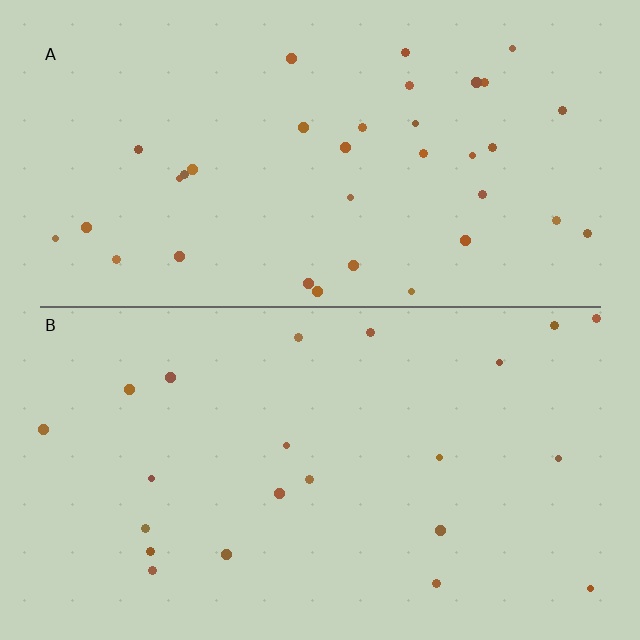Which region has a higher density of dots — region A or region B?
A (the top).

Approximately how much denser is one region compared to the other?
Approximately 1.6× — region A over region B.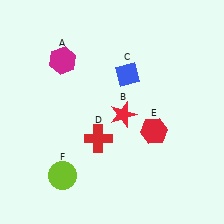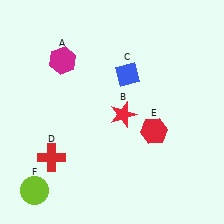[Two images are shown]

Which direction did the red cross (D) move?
The red cross (D) moved left.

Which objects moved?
The objects that moved are: the red cross (D), the lime circle (F).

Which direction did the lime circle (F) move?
The lime circle (F) moved left.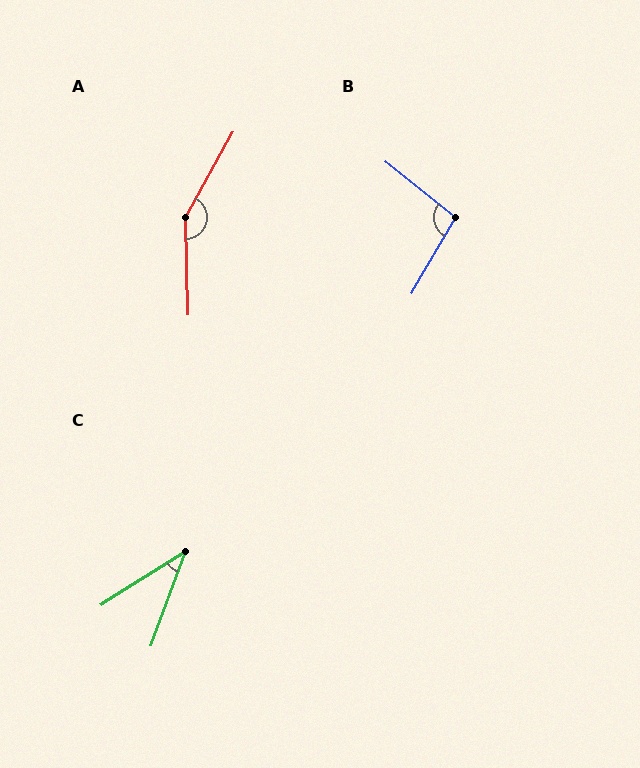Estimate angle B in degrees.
Approximately 99 degrees.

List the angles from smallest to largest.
C (38°), B (99°), A (150°).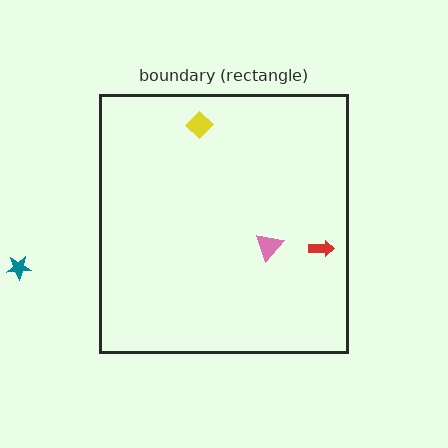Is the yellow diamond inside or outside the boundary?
Inside.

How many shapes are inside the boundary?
3 inside, 1 outside.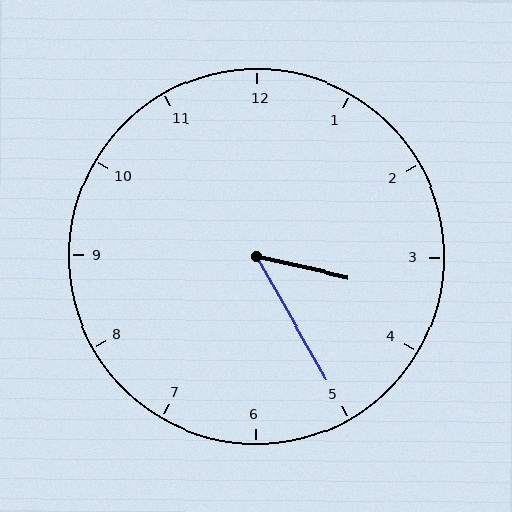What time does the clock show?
3:25.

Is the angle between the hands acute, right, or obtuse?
It is acute.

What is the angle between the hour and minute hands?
Approximately 48 degrees.